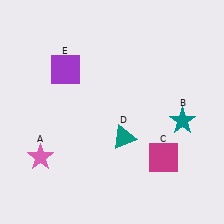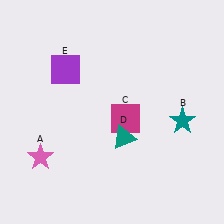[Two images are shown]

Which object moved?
The magenta square (C) moved up.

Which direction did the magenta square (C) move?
The magenta square (C) moved up.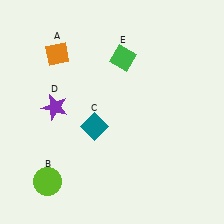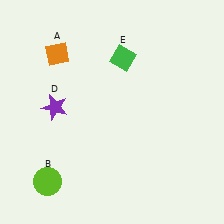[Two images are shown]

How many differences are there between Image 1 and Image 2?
There is 1 difference between the two images.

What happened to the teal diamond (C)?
The teal diamond (C) was removed in Image 2. It was in the bottom-left area of Image 1.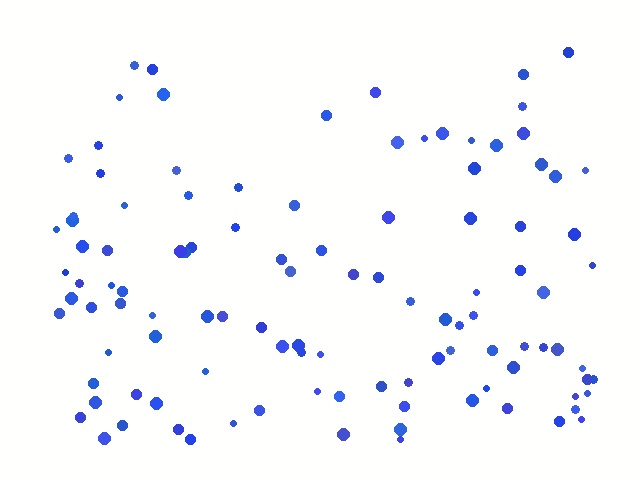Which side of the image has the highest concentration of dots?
The bottom.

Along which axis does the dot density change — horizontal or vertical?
Vertical.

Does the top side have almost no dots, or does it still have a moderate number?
Still a moderate number, just noticeably fewer than the bottom.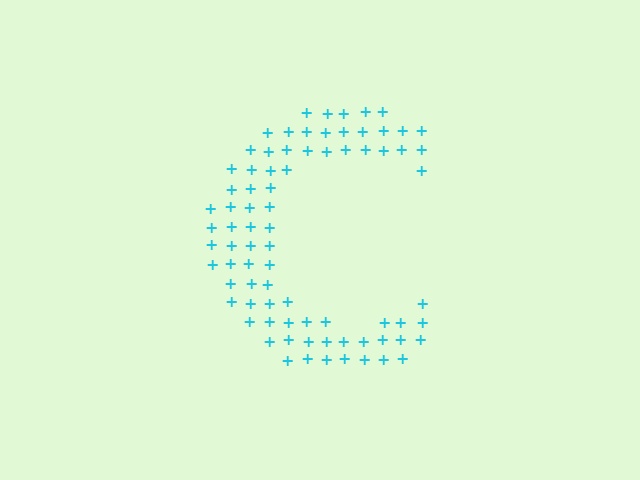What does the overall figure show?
The overall figure shows the letter C.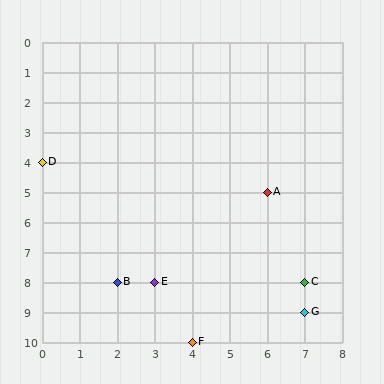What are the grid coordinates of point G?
Point G is at grid coordinates (7, 9).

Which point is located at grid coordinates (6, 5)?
Point A is at (6, 5).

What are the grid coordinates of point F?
Point F is at grid coordinates (4, 10).